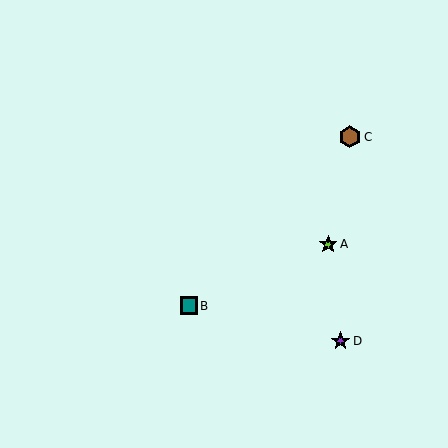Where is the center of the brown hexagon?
The center of the brown hexagon is at (350, 137).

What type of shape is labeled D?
Shape D is a purple star.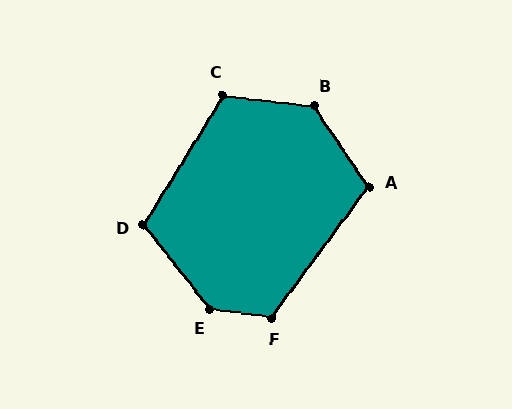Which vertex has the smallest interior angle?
A, at approximately 109 degrees.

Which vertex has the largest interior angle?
E, at approximately 136 degrees.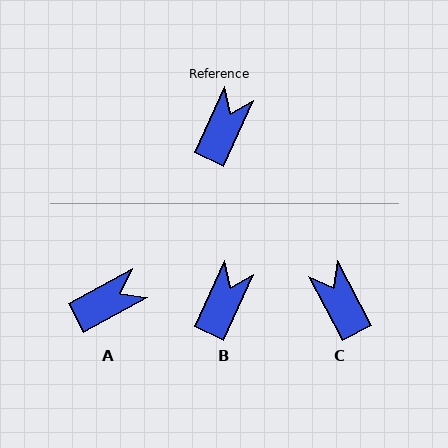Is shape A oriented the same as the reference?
No, it is off by about 37 degrees.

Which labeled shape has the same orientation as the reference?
B.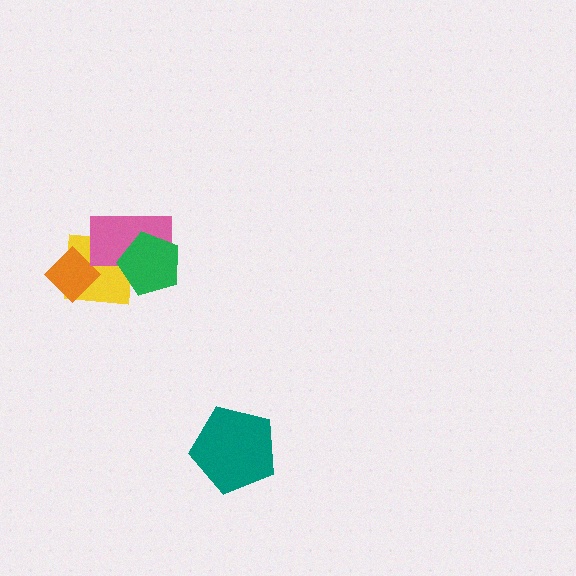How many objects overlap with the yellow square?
3 objects overlap with the yellow square.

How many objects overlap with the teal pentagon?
0 objects overlap with the teal pentagon.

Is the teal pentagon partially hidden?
No, no other shape covers it.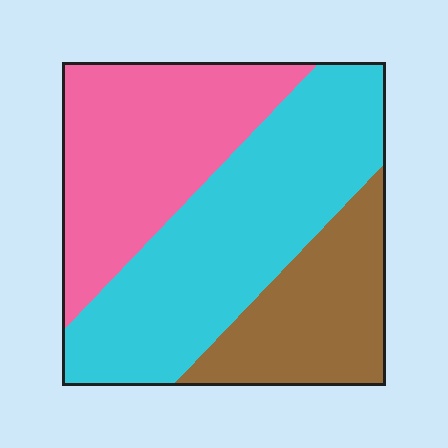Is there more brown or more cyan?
Cyan.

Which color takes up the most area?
Cyan, at roughly 45%.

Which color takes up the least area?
Brown, at roughly 25%.